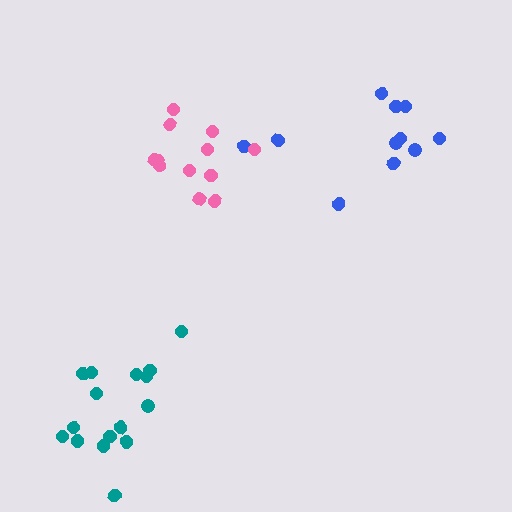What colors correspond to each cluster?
The clusters are colored: blue, pink, teal.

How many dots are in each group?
Group 1: 11 dots, Group 2: 12 dots, Group 3: 16 dots (39 total).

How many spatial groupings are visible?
There are 3 spatial groupings.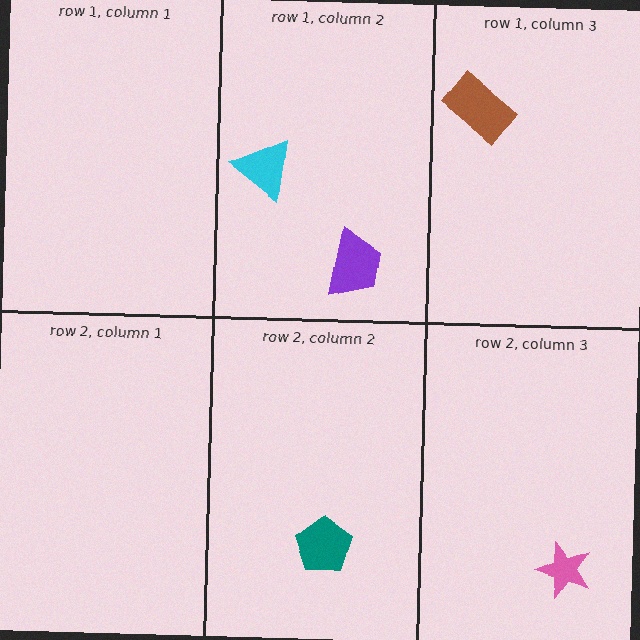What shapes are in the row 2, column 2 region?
The teal pentagon.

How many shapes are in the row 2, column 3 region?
1.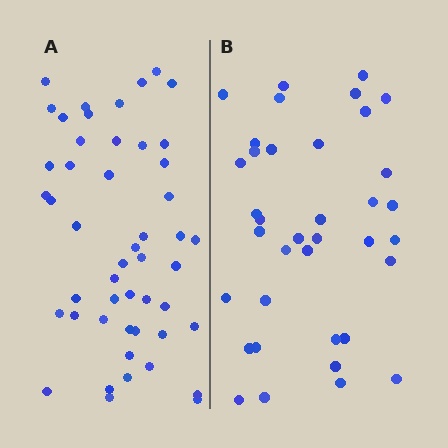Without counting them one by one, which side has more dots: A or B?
Region A (the left region) has more dots.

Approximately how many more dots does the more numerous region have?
Region A has roughly 12 or so more dots than region B.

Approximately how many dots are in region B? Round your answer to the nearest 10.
About 40 dots. (The exact count is 37, which rounds to 40.)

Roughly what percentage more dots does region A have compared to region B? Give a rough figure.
About 30% more.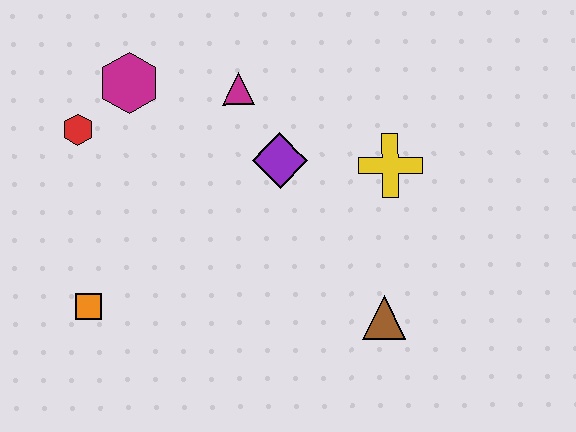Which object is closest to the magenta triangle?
The purple diamond is closest to the magenta triangle.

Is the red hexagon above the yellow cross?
Yes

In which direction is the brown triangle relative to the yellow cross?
The brown triangle is below the yellow cross.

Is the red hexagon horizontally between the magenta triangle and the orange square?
No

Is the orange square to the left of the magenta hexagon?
Yes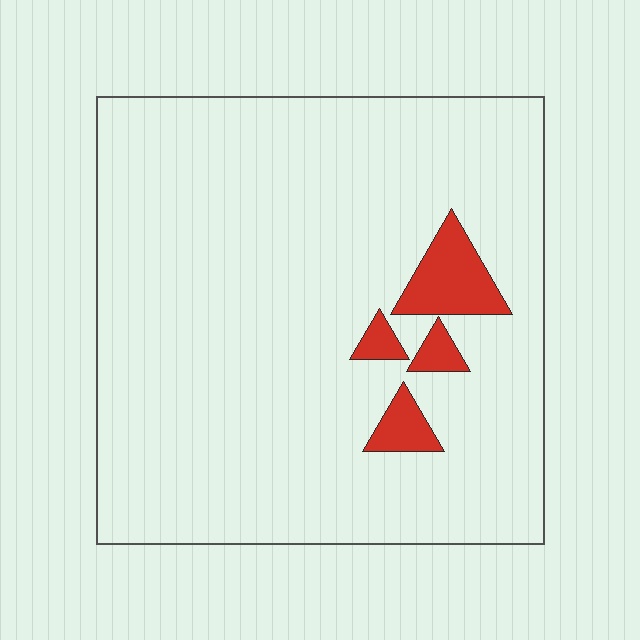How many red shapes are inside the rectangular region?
4.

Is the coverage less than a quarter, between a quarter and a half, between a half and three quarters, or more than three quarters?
Less than a quarter.